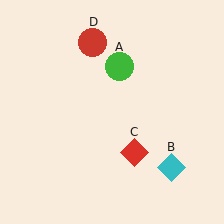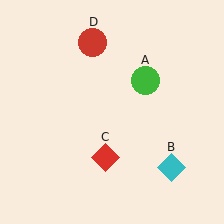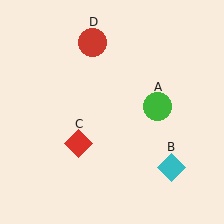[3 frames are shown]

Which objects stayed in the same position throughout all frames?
Cyan diamond (object B) and red circle (object D) remained stationary.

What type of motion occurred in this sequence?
The green circle (object A), red diamond (object C) rotated clockwise around the center of the scene.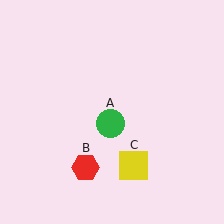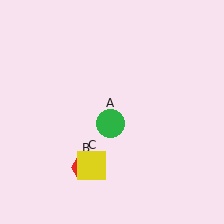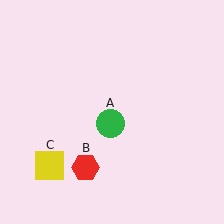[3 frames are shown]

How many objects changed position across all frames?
1 object changed position: yellow square (object C).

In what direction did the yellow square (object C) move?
The yellow square (object C) moved left.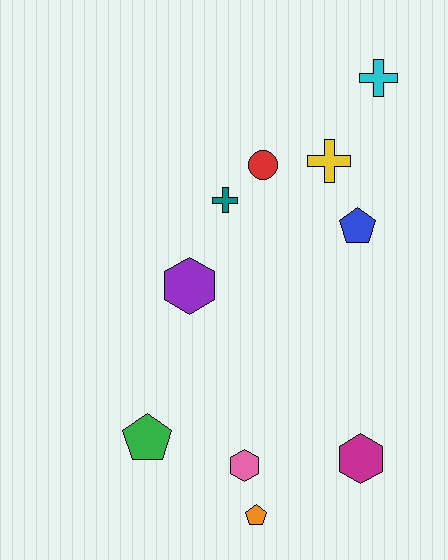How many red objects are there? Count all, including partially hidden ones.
There is 1 red object.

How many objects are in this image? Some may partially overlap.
There are 10 objects.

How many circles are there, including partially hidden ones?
There is 1 circle.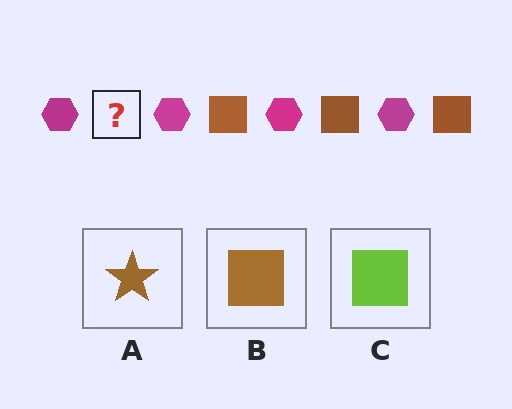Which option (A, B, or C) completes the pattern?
B.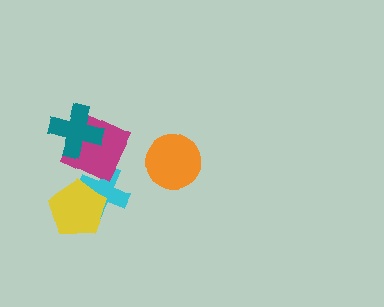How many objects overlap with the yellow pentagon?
1 object overlaps with the yellow pentagon.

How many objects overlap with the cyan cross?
2 objects overlap with the cyan cross.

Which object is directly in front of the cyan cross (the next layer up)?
The yellow pentagon is directly in front of the cyan cross.